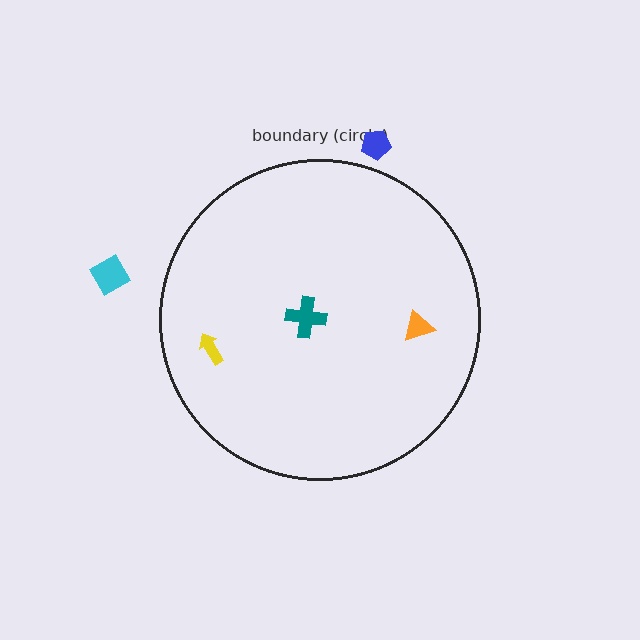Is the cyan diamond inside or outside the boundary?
Outside.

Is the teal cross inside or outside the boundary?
Inside.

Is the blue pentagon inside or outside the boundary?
Outside.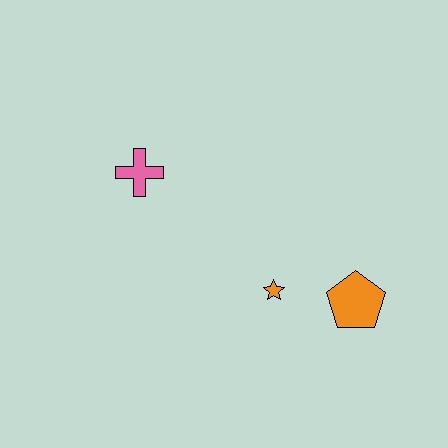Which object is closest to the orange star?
The orange pentagon is closest to the orange star.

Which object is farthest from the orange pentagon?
The pink cross is farthest from the orange pentagon.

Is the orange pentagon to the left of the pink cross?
No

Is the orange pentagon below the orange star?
Yes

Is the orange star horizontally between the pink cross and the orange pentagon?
Yes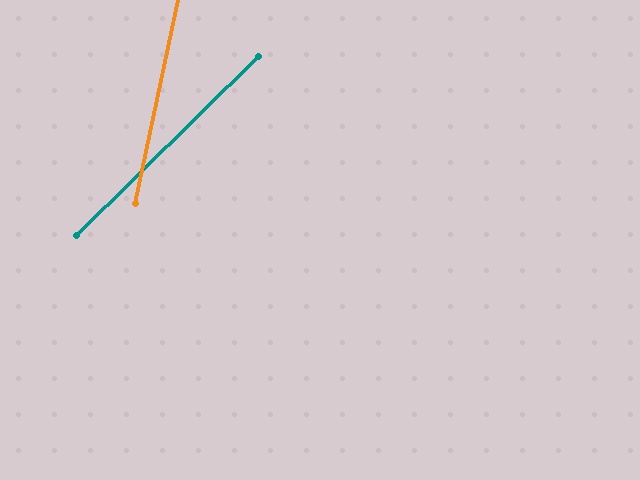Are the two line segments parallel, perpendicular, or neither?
Neither parallel nor perpendicular — they differ by about 34°.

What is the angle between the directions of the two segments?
Approximately 34 degrees.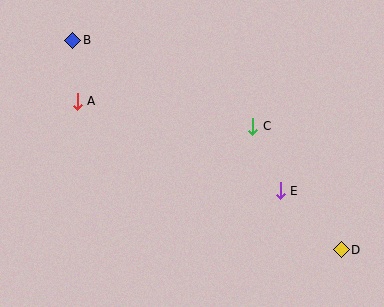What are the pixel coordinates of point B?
Point B is at (73, 40).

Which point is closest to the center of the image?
Point C at (253, 126) is closest to the center.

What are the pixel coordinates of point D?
Point D is at (341, 250).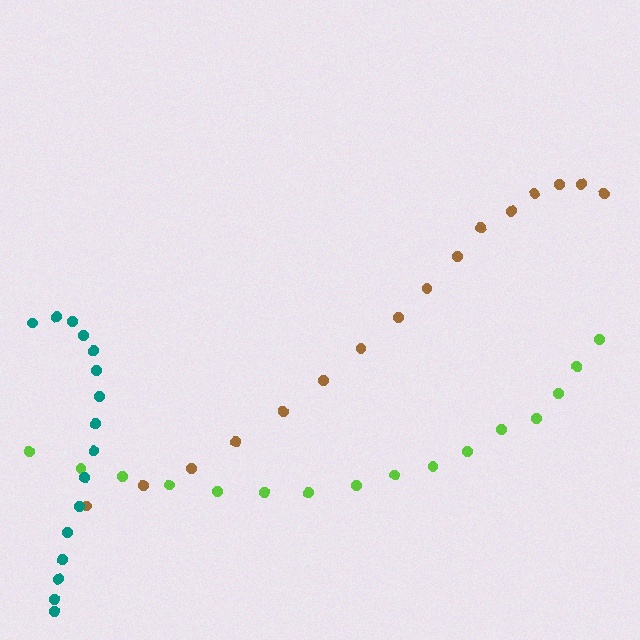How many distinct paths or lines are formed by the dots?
There are 3 distinct paths.